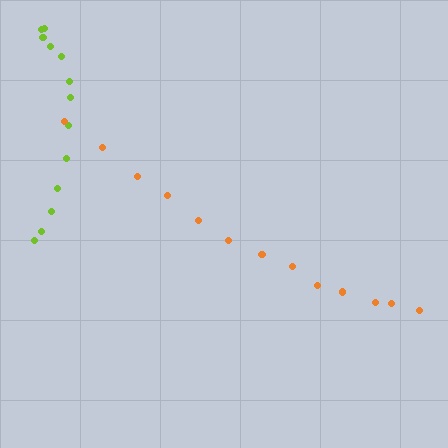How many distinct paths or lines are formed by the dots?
There are 2 distinct paths.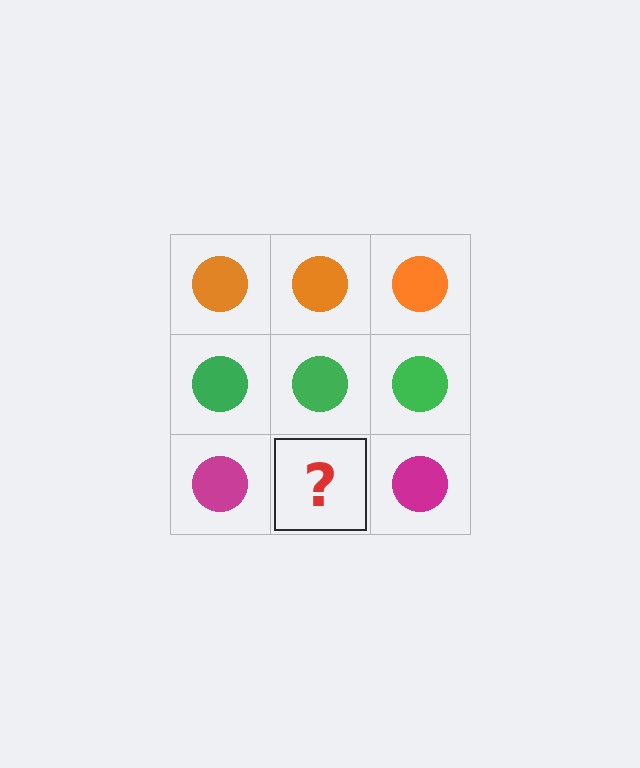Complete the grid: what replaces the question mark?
The question mark should be replaced with a magenta circle.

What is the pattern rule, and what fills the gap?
The rule is that each row has a consistent color. The gap should be filled with a magenta circle.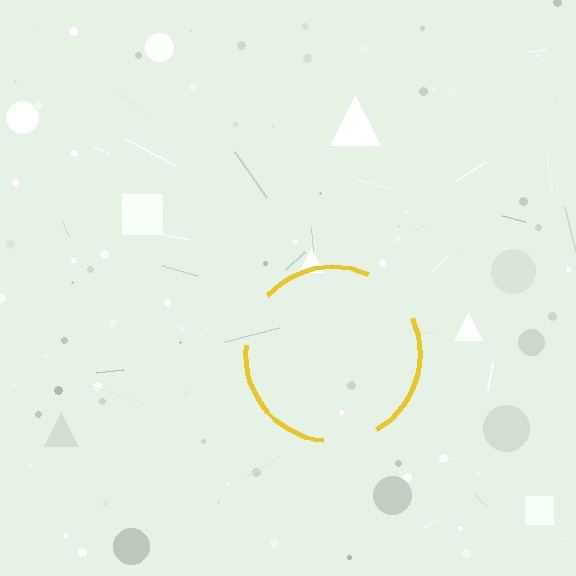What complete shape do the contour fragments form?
The contour fragments form a circle.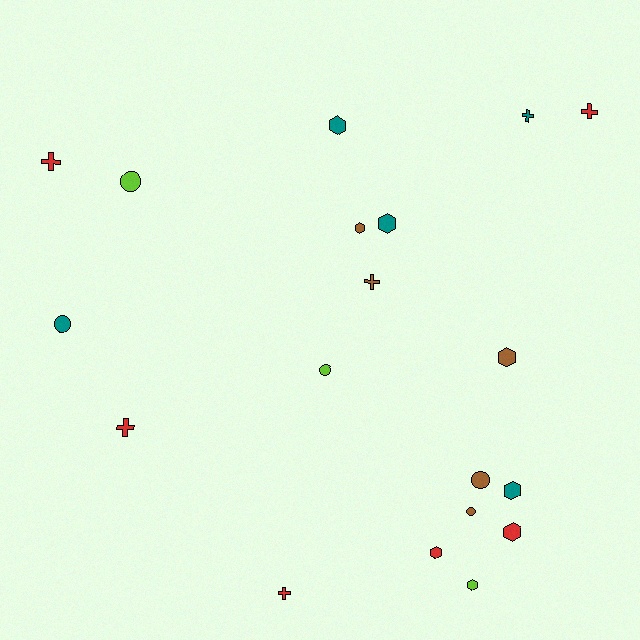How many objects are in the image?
There are 19 objects.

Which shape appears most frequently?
Hexagon, with 8 objects.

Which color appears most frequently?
Red, with 6 objects.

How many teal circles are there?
There is 1 teal circle.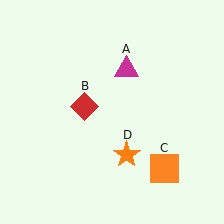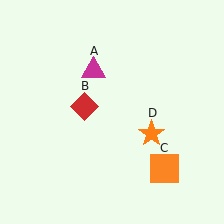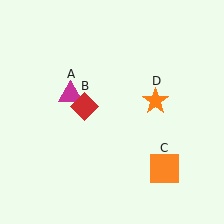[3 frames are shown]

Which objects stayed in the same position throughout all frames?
Red diamond (object B) and orange square (object C) remained stationary.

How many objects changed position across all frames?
2 objects changed position: magenta triangle (object A), orange star (object D).